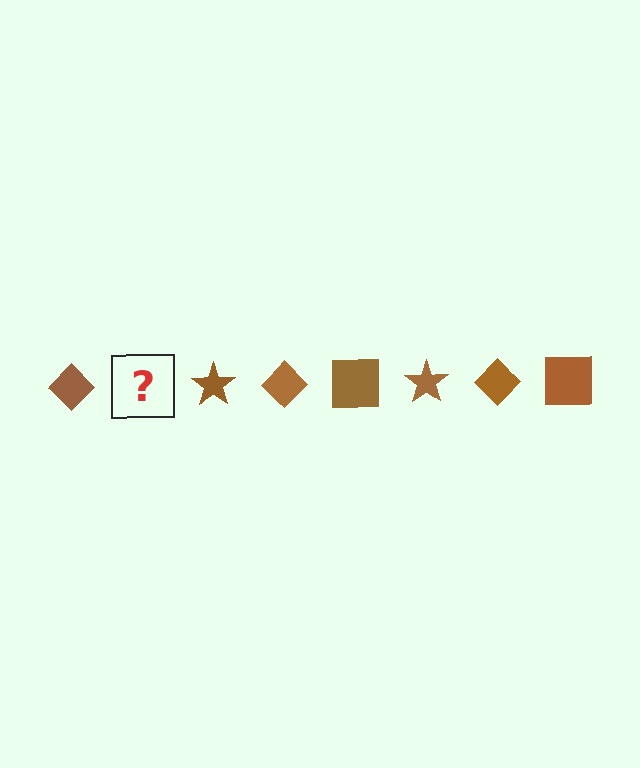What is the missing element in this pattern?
The missing element is a brown square.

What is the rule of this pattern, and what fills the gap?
The rule is that the pattern cycles through diamond, square, star shapes in brown. The gap should be filled with a brown square.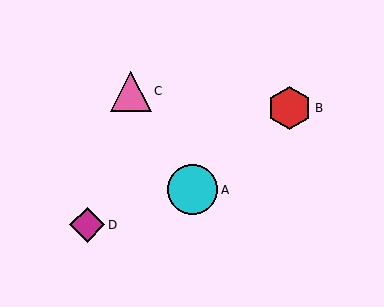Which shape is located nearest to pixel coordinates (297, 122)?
The red hexagon (labeled B) at (290, 108) is nearest to that location.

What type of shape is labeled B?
Shape B is a red hexagon.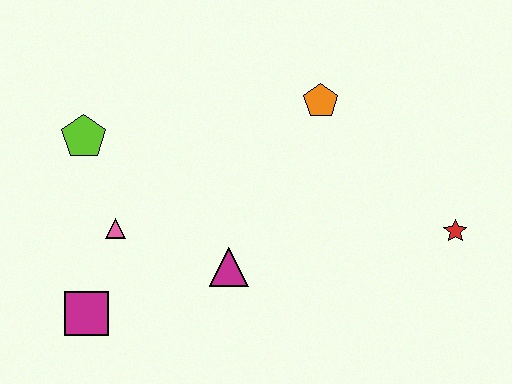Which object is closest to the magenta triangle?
The pink triangle is closest to the magenta triangle.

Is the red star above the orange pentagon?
No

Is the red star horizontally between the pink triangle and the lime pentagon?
No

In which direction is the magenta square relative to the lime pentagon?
The magenta square is below the lime pentagon.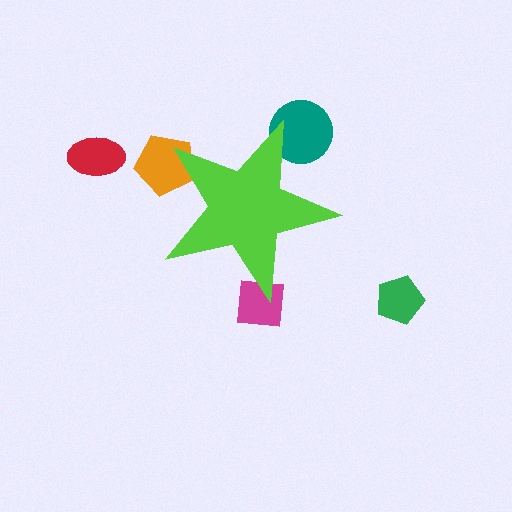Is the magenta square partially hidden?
Yes, the magenta square is partially hidden behind the lime star.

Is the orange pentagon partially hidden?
Yes, the orange pentagon is partially hidden behind the lime star.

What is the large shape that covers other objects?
A lime star.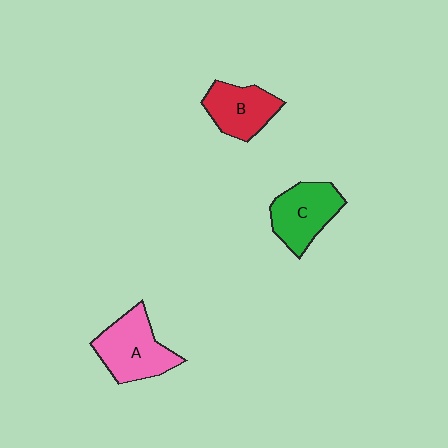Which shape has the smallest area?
Shape B (red).